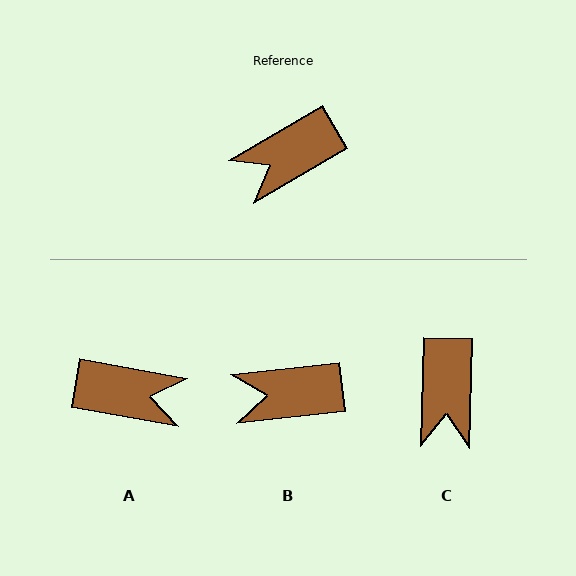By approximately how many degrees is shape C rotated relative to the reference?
Approximately 58 degrees counter-clockwise.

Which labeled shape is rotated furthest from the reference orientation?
A, about 140 degrees away.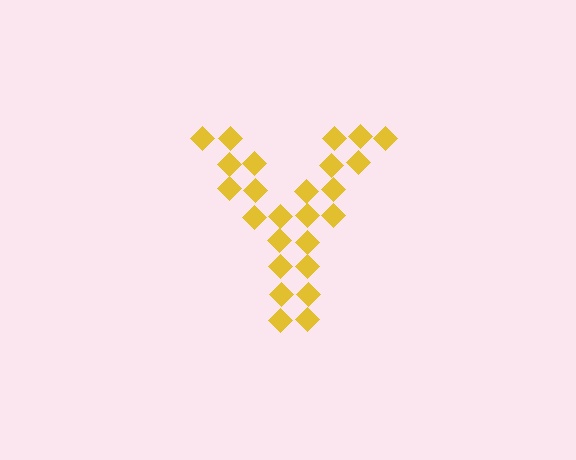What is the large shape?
The large shape is the letter Y.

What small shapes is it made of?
It is made of small diamonds.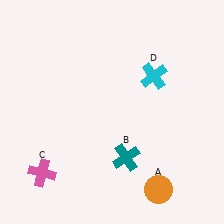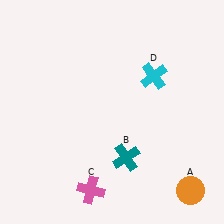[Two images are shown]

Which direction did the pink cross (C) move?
The pink cross (C) moved right.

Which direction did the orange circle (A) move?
The orange circle (A) moved right.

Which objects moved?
The objects that moved are: the orange circle (A), the pink cross (C).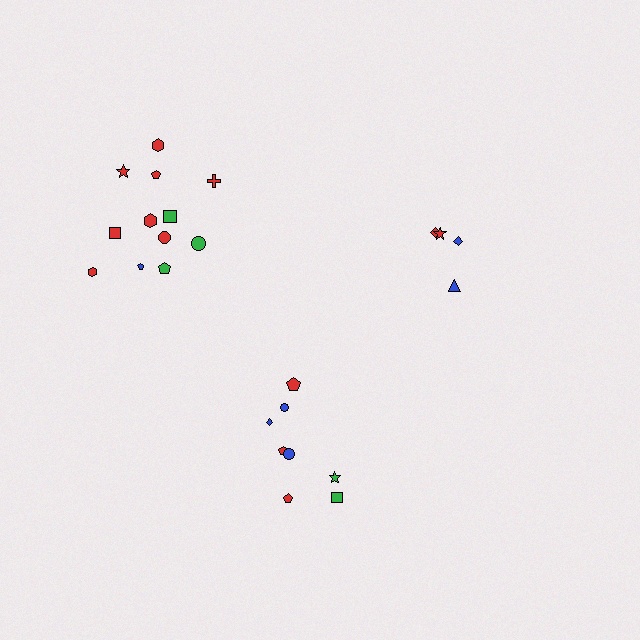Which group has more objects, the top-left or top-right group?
The top-left group.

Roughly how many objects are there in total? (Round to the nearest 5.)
Roughly 25 objects in total.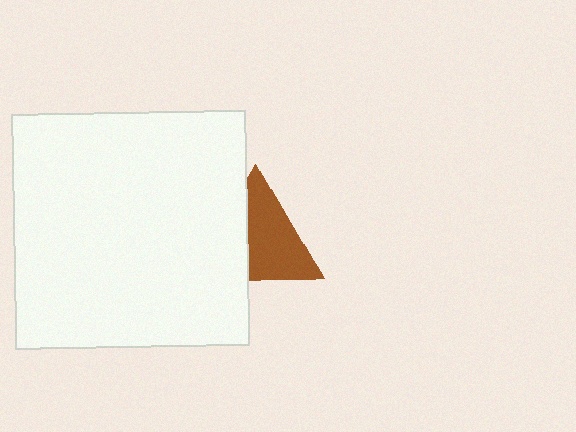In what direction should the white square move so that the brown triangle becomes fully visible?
The white square should move left. That is the shortest direction to clear the overlap and leave the brown triangle fully visible.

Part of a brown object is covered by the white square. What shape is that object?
It is a triangle.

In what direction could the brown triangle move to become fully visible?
The brown triangle could move right. That would shift it out from behind the white square entirely.